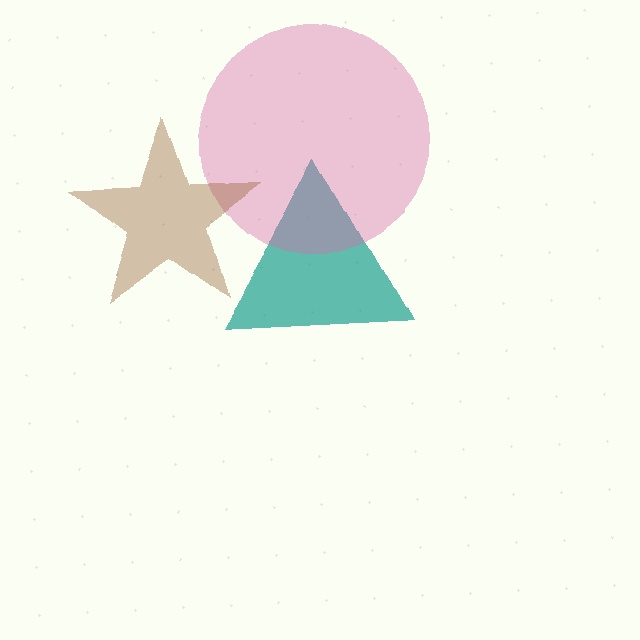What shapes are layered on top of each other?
The layered shapes are: a teal triangle, a pink circle, a brown star.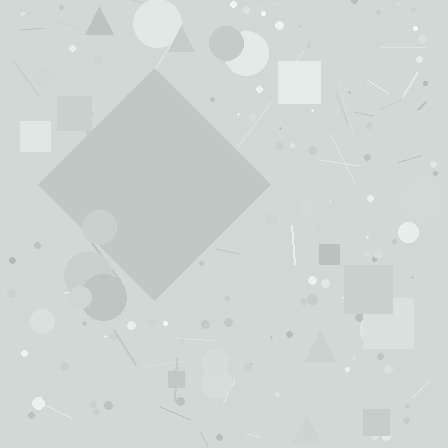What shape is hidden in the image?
A diamond is hidden in the image.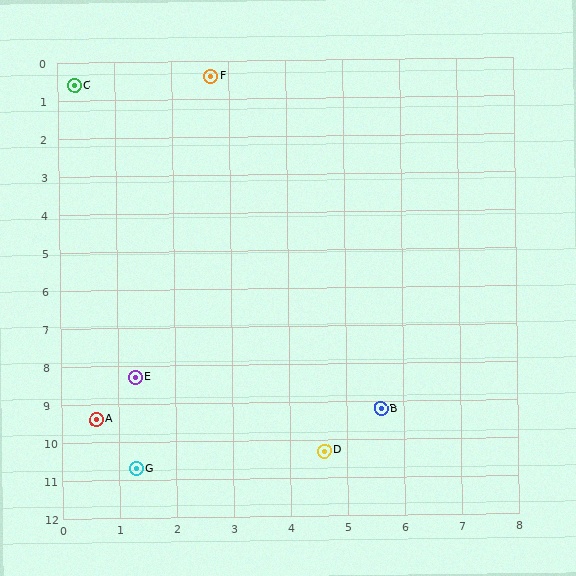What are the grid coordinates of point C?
Point C is at approximately (0.3, 0.6).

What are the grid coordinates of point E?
Point E is at approximately (1.3, 8.3).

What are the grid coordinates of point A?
Point A is at approximately (0.6, 9.4).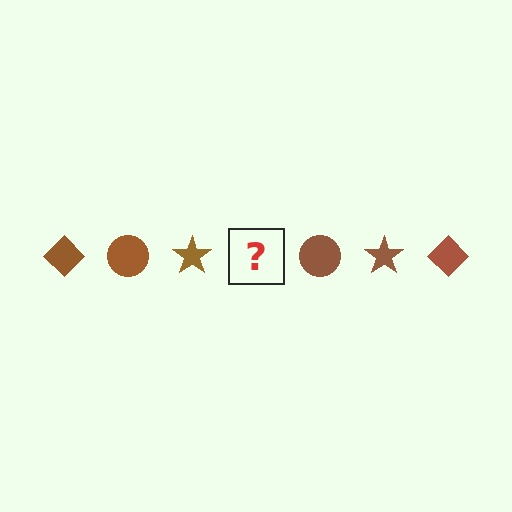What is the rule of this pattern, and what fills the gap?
The rule is that the pattern cycles through diamond, circle, star shapes in brown. The gap should be filled with a brown diamond.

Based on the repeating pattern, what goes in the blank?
The blank should be a brown diamond.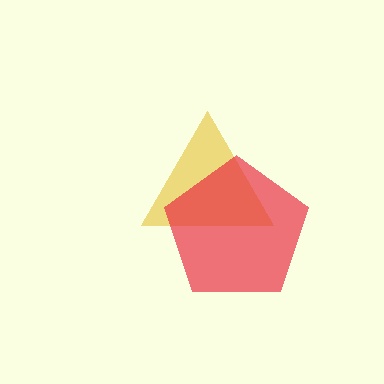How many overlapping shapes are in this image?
There are 2 overlapping shapes in the image.